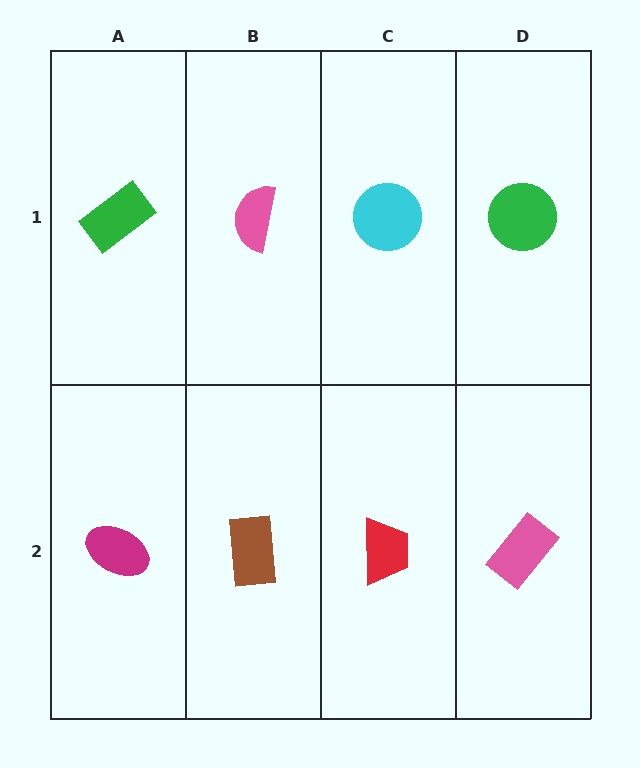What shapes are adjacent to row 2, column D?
A green circle (row 1, column D), a red trapezoid (row 2, column C).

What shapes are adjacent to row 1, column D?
A pink rectangle (row 2, column D), a cyan circle (row 1, column C).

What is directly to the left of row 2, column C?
A brown rectangle.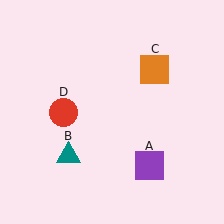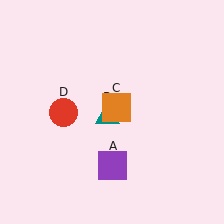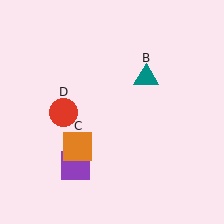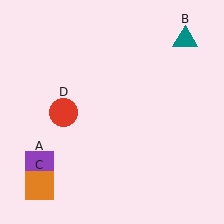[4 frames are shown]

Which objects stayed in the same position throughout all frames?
Red circle (object D) remained stationary.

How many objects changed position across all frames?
3 objects changed position: purple square (object A), teal triangle (object B), orange square (object C).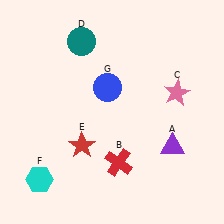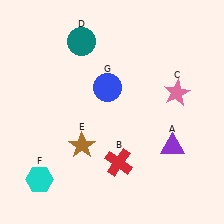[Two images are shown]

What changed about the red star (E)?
In Image 1, E is red. In Image 2, it changed to brown.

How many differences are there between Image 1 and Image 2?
There is 1 difference between the two images.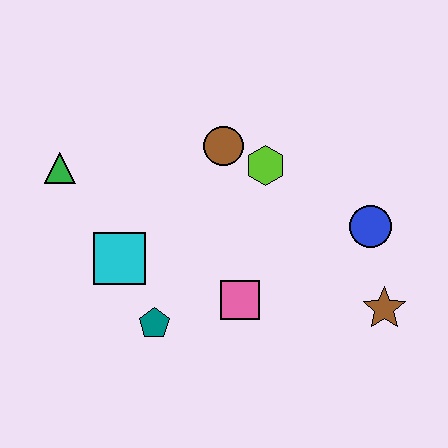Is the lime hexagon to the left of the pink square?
No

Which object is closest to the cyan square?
The teal pentagon is closest to the cyan square.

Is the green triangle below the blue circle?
No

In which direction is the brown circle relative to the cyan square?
The brown circle is above the cyan square.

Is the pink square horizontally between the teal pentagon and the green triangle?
No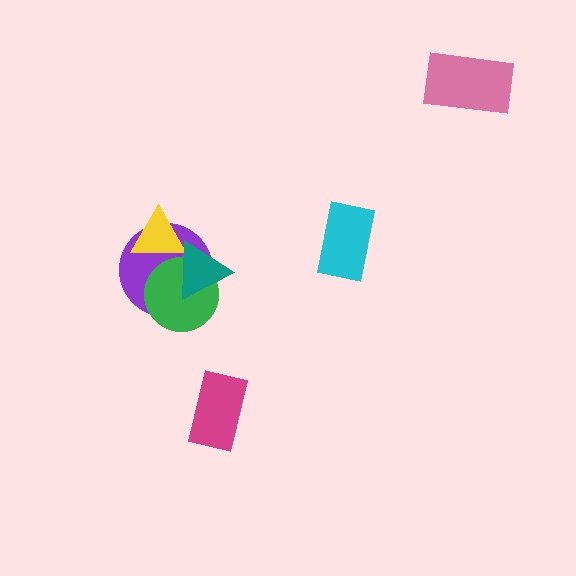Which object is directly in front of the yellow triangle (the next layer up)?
The green circle is directly in front of the yellow triangle.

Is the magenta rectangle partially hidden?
No, no other shape covers it.